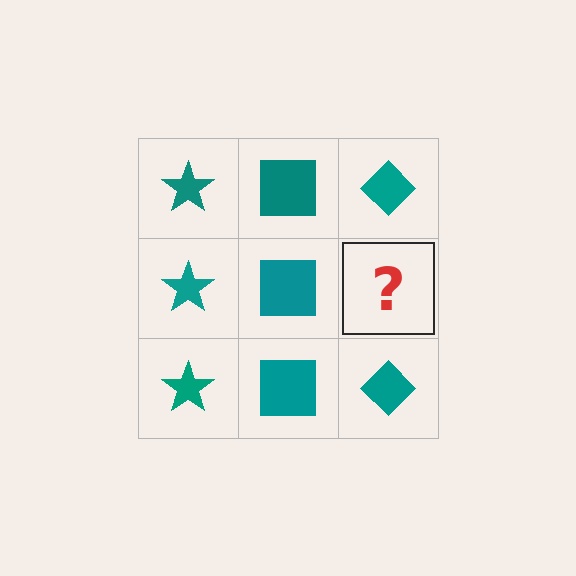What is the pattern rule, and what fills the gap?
The rule is that each column has a consistent shape. The gap should be filled with a teal diamond.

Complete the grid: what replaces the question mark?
The question mark should be replaced with a teal diamond.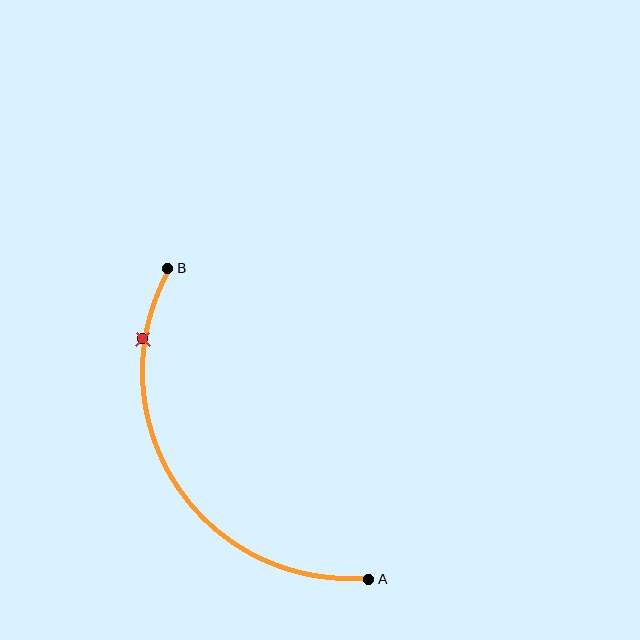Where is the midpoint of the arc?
The arc midpoint is the point on the curve farthest from the straight line joining A and B. It sits to the left of that line.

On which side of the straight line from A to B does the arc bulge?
The arc bulges to the left of the straight line connecting A and B.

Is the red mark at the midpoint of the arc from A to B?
No. The red mark lies on the arc but is closer to endpoint B. The arc midpoint would be at the point on the curve equidistant along the arc from both A and B.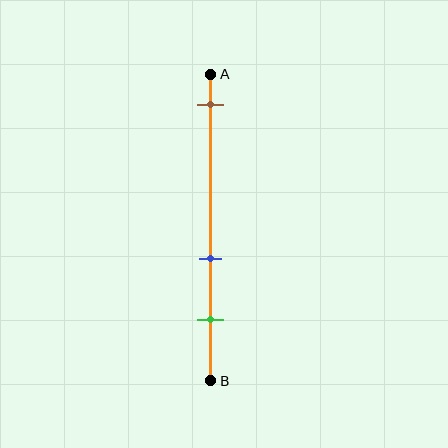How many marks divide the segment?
There are 3 marks dividing the segment.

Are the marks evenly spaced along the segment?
No, the marks are not evenly spaced.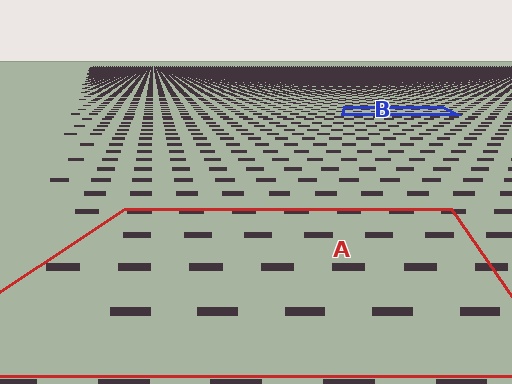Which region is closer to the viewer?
Region A is closer. The texture elements there are larger and more spread out.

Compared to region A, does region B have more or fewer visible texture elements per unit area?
Region B has more texture elements per unit area — they are packed more densely because it is farther away.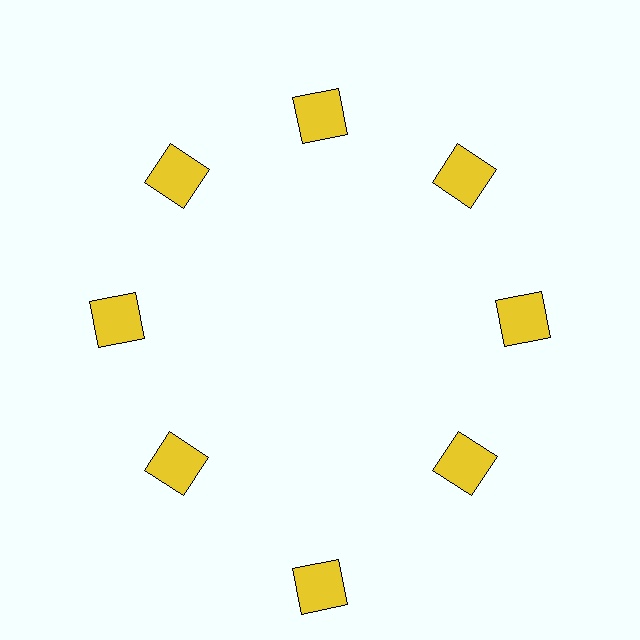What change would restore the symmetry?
The symmetry would be restored by moving it inward, back onto the ring so that all 8 squares sit at equal angles and equal distance from the center.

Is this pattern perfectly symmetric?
No. The 8 yellow squares are arranged in a ring, but one element near the 6 o'clock position is pushed outward from the center, breaking the 8-fold rotational symmetry.